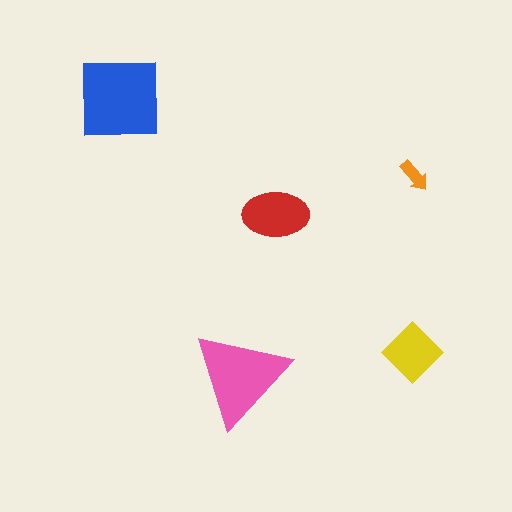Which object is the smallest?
The orange arrow.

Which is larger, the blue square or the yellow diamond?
The blue square.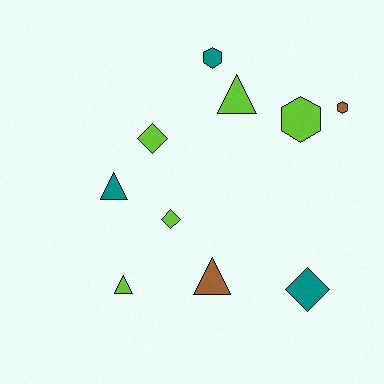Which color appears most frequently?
Lime, with 5 objects.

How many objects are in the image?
There are 10 objects.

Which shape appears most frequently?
Triangle, with 4 objects.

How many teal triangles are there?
There is 1 teal triangle.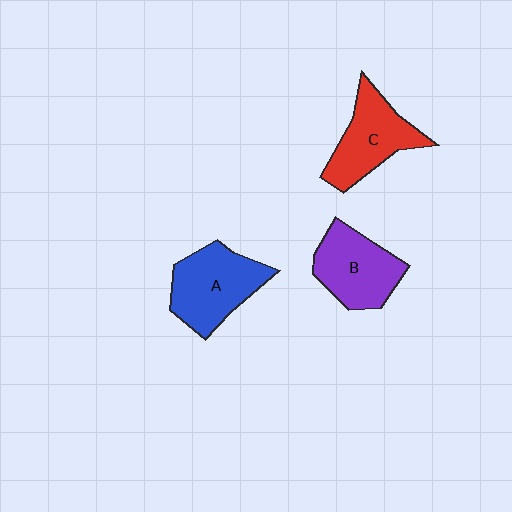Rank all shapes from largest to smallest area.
From largest to smallest: A (blue), C (red), B (purple).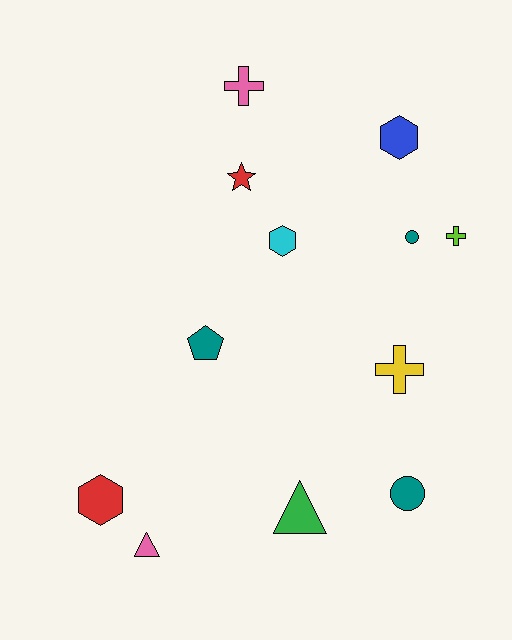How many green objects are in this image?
There is 1 green object.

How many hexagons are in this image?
There are 3 hexagons.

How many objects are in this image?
There are 12 objects.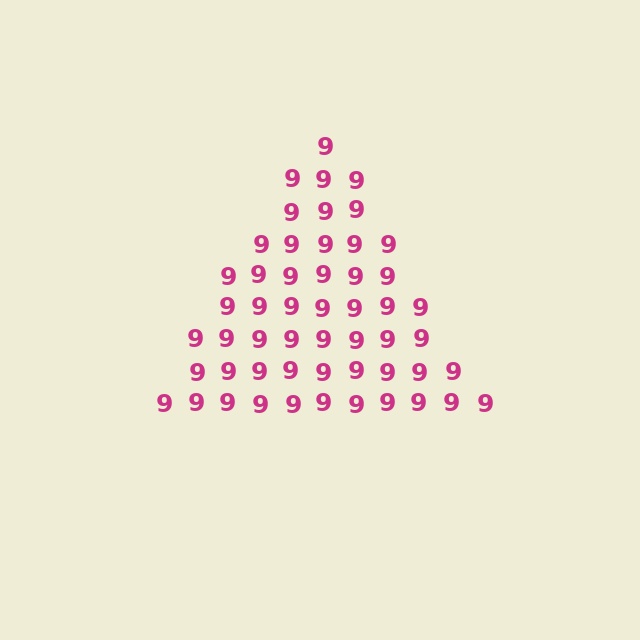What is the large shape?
The large shape is a triangle.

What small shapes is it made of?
It is made of small digit 9's.